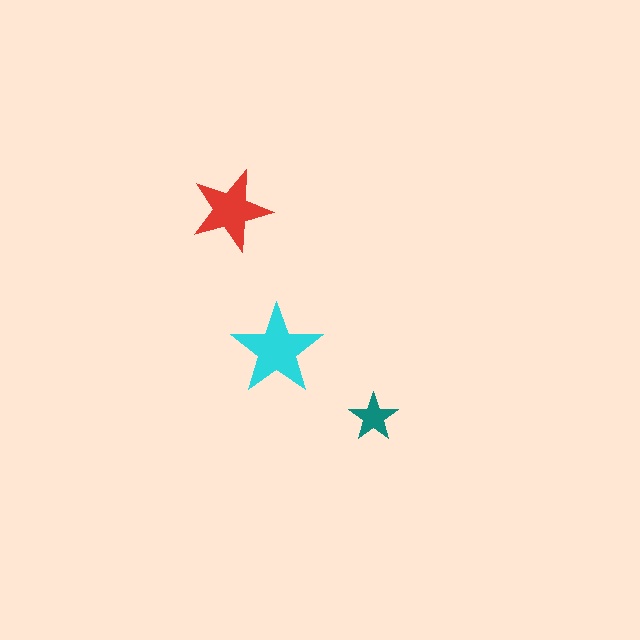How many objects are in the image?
There are 3 objects in the image.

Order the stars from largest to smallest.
the cyan one, the red one, the teal one.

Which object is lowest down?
The teal star is bottommost.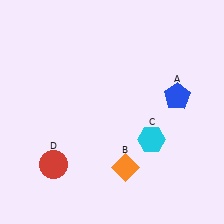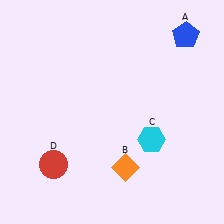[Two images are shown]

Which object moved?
The blue pentagon (A) moved up.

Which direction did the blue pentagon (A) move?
The blue pentagon (A) moved up.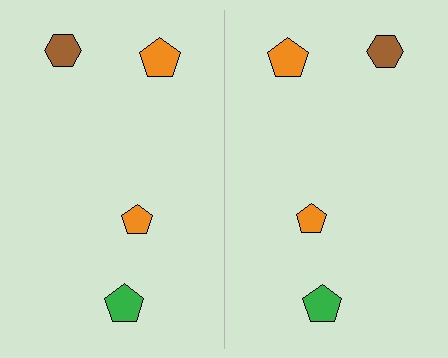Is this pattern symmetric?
Yes, this pattern has bilateral (reflection) symmetry.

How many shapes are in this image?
There are 8 shapes in this image.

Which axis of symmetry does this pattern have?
The pattern has a vertical axis of symmetry running through the center of the image.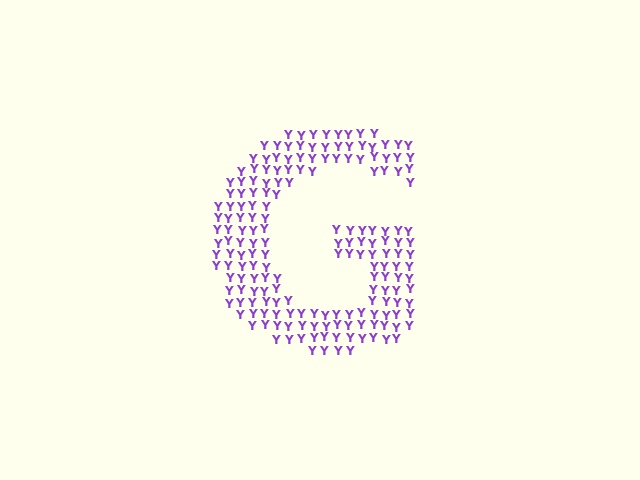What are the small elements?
The small elements are letter Y's.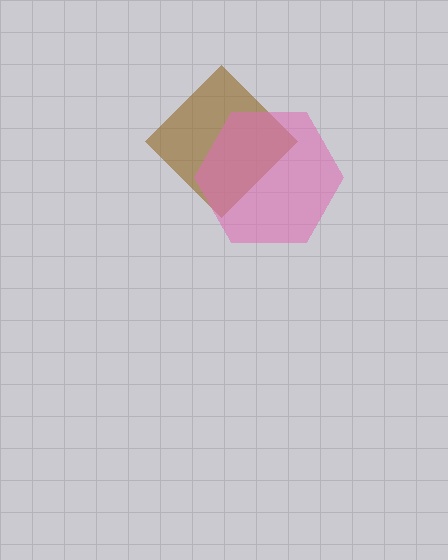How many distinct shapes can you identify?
There are 2 distinct shapes: a brown diamond, a pink hexagon.